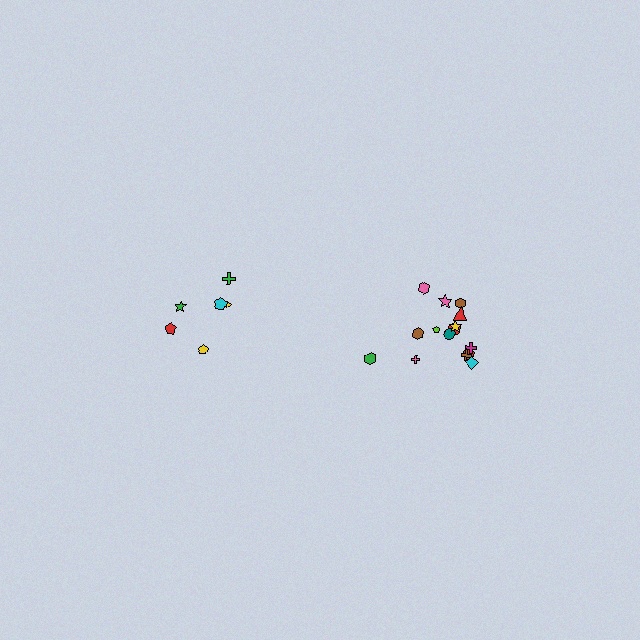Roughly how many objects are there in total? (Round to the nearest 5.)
Roughly 20 objects in total.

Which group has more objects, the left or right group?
The right group.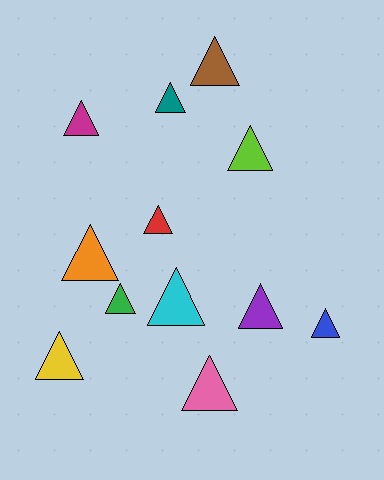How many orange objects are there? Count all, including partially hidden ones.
There is 1 orange object.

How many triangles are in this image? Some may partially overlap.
There are 12 triangles.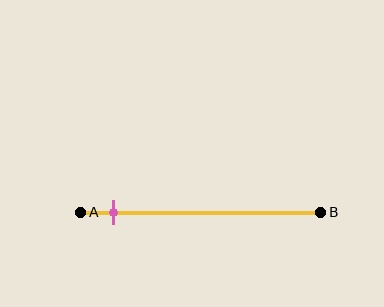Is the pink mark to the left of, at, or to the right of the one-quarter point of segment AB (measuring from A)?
The pink mark is to the left of the one-quarter point of segment AB.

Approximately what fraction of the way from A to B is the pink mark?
The pink mark is approximately 15% of the way from A to B.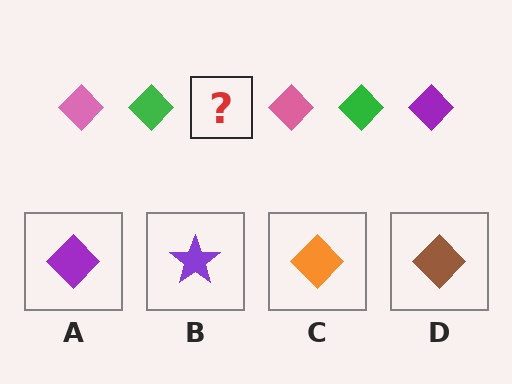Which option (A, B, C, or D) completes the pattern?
A.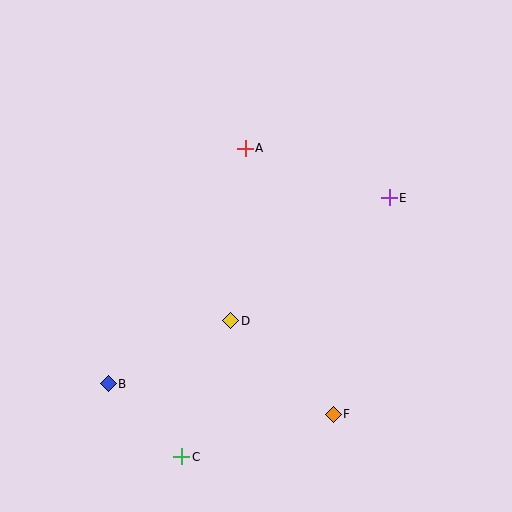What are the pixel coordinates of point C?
Point C is at (182, 457).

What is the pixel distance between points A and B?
The distance between A and B is 272 pixels.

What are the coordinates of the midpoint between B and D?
The midpoint between B and D is at (170, 352).